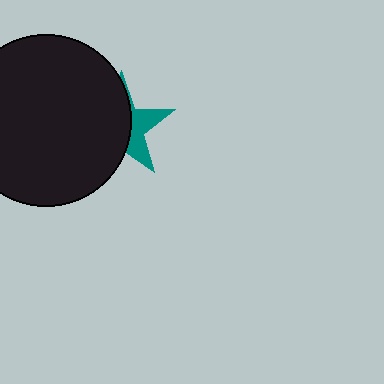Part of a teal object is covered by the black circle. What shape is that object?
It is a star.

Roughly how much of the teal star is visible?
A small part of it is visible (roughly 36%).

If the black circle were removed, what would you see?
You would see the complete teal star.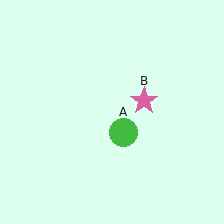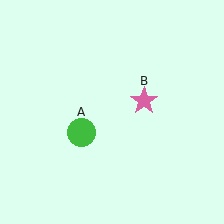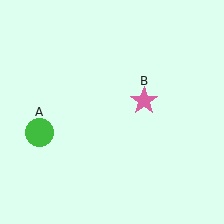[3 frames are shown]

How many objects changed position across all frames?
1 object changed position: green circle (object A).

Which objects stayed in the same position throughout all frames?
Pink star (object B) remained stationary.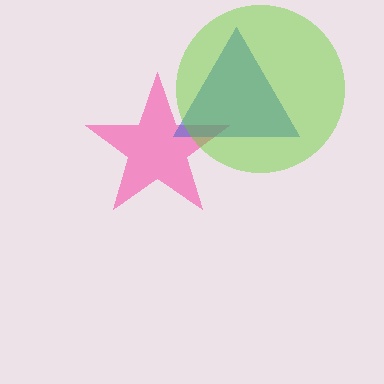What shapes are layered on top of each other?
The layered shapes are: a pink star, a blue triangle, a lime circle.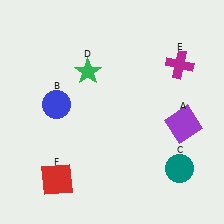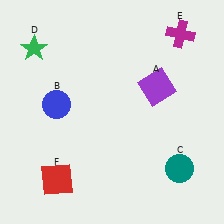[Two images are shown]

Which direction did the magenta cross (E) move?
The magenta cross (E) moved up.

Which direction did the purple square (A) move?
The purple square (A) moved up.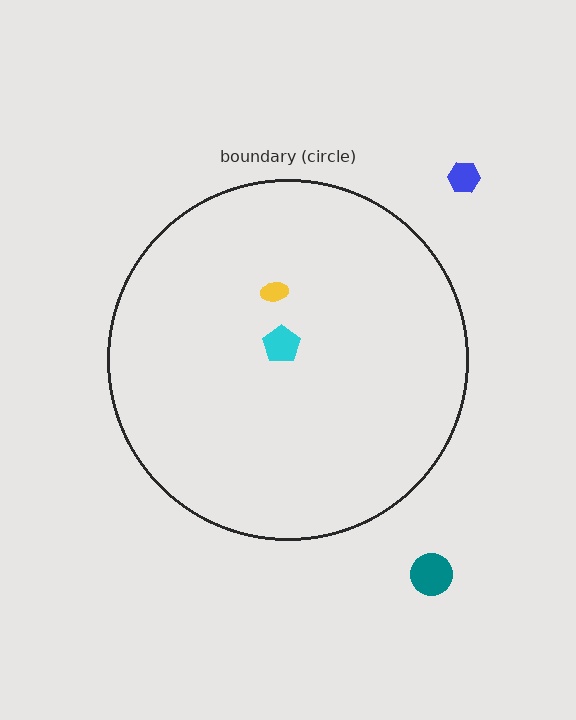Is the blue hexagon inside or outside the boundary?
Outside.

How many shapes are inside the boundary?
2 inside, 2 outside.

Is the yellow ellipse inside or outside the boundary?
Inside.